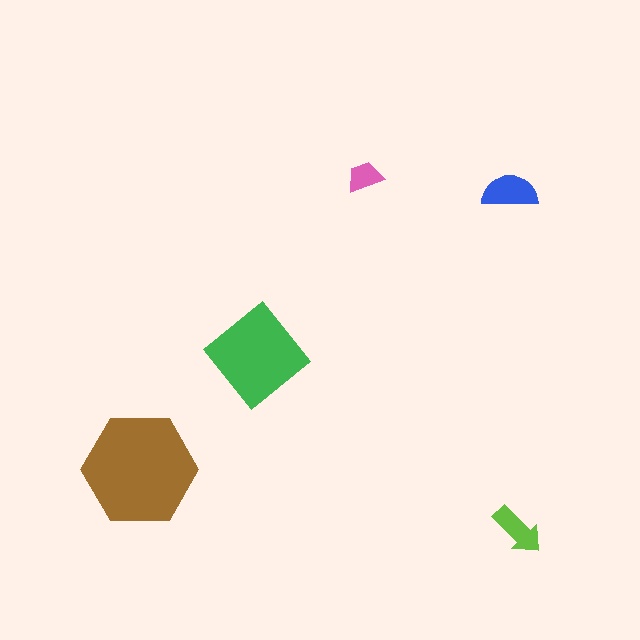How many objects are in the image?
There are 5 objects in the image.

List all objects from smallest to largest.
The pink trapezoid, the lime arrow, the blue semicircle, the green diamond, the brown hexagon.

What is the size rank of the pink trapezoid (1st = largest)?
5th.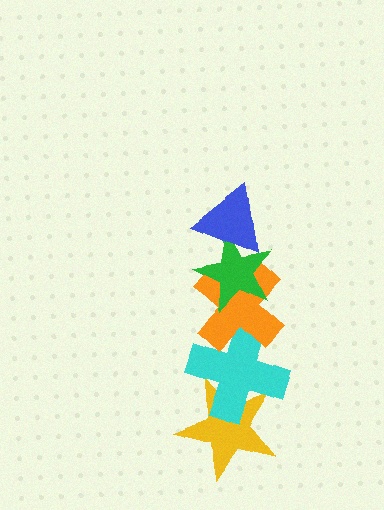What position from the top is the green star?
The green star is 2nd from the top.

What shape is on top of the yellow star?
The cyan cross is on top of the yellow star.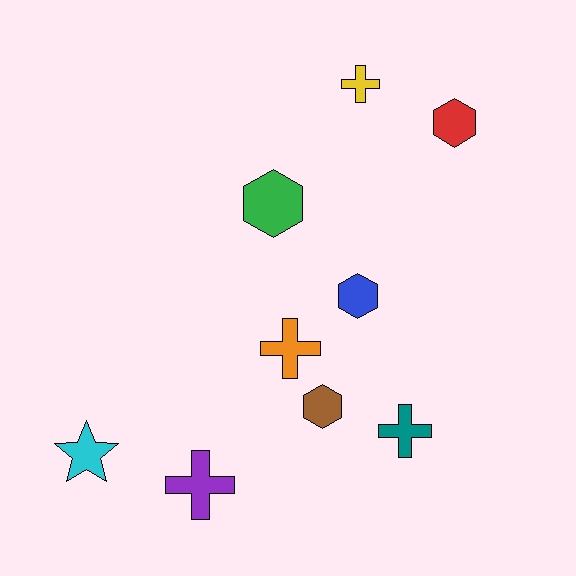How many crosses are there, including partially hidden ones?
There are 4 crosses.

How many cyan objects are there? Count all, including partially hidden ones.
There is 1 cyan object.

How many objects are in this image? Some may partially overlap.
There are 9 objects.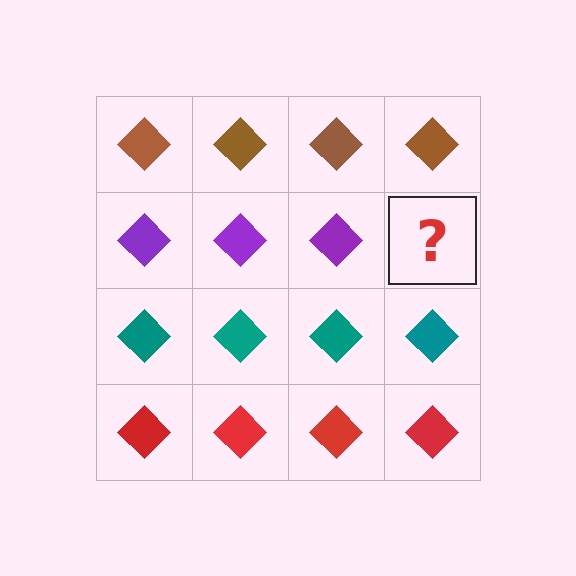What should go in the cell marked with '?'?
The missing cell should contain a purple diamond.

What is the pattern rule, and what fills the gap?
The rule is that each row has a consistent color. The gap should be filled with a purple diamond.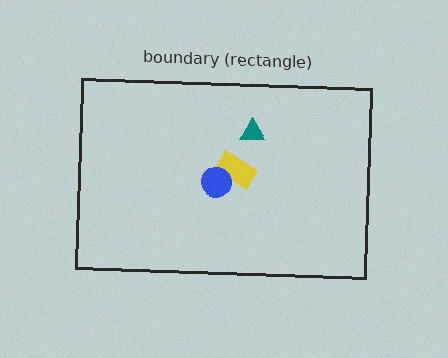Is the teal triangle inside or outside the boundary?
Inside.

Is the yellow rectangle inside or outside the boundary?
Inside.